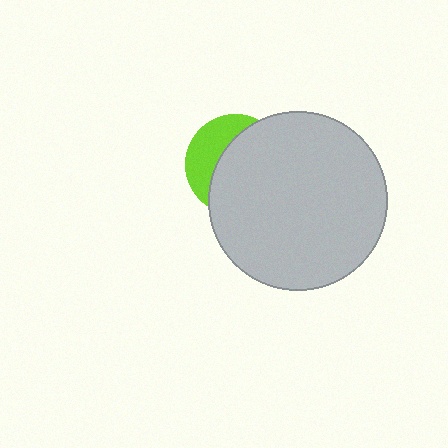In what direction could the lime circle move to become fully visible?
The lime circle could move left. That would shift it out from behind the light gray circle entirely.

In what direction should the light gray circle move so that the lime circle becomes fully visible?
The light gray circle should move right. That is the shortest direction to clear the overlap and leave the lime circle fully visible.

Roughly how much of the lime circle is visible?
A small part of it is visible (roughly 34%).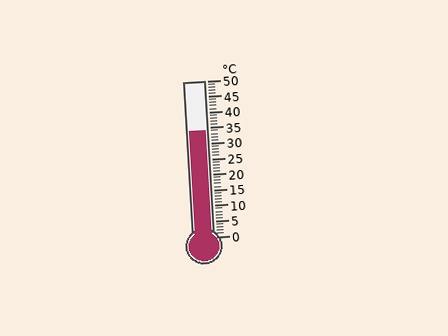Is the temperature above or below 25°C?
The temperature is above 25°C.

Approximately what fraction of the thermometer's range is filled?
The thermometer is filled to approximately 70% of its range.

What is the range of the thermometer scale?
The thermometer scale ranges from 0°C to 50°C.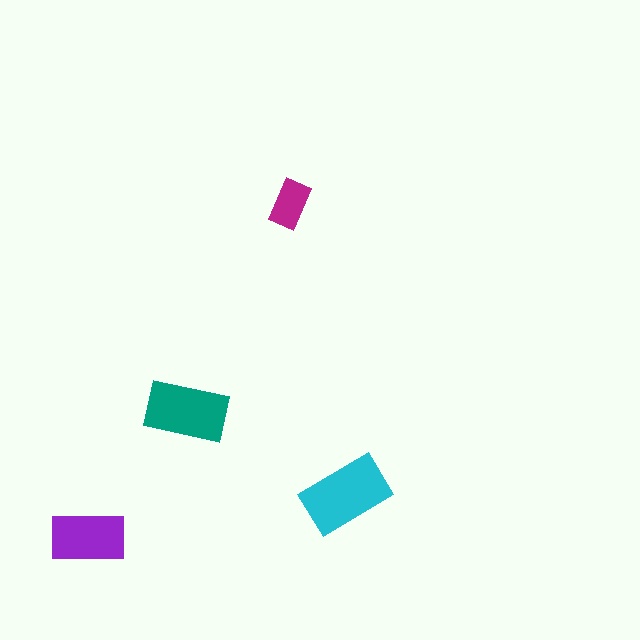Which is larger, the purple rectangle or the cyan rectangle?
The cyan one.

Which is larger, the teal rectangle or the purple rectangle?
The teal one.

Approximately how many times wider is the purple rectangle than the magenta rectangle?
About 1.5 times wider.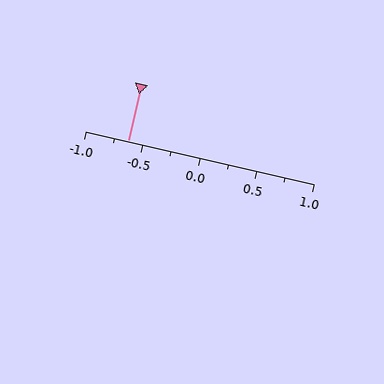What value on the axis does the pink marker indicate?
The marker indicates approximately -0.62.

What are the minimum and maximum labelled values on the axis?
The axis runs from -1.0 to 1.0.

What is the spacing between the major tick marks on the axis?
The major ticks are spaced 0.5 apart.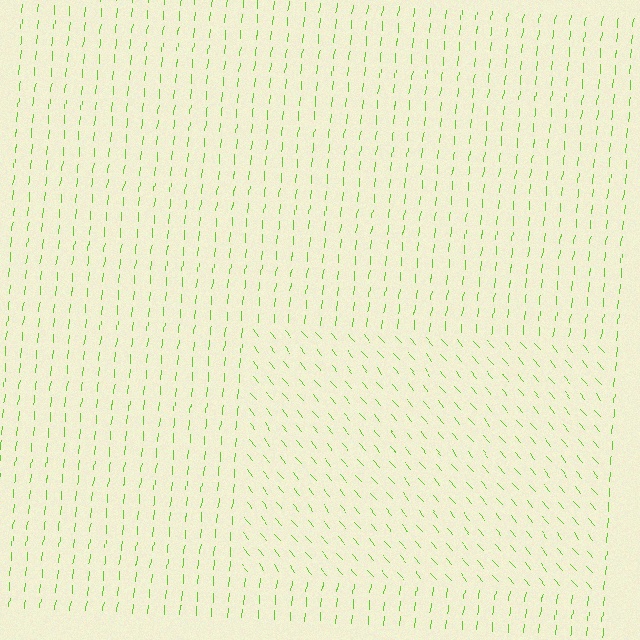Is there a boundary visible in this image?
Yes, there is a texture boundary formed by a change in line orientation.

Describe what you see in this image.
The image is filled with small lime line segments. A rectangle region in the image has lines oriented differently from the surrounding lines, creating a visible texture boundary.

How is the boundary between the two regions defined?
The boundary is defined purely by a change in line orientation (approximately 45 degrees difference). All lines are the same color and thickness.